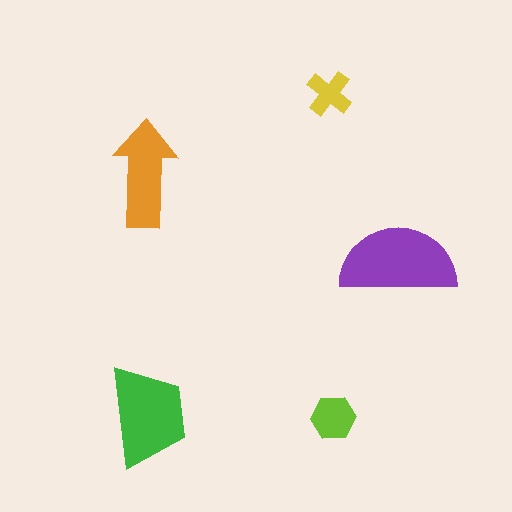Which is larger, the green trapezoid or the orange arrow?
The green trapezoid.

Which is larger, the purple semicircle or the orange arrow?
The purple semicircle.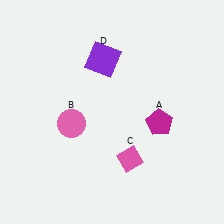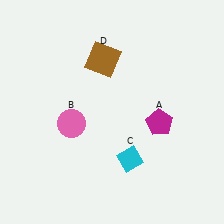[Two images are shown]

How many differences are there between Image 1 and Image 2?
There are 2 differences between the two images.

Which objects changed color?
C changed from pink to cyan. D changed from purple to brown.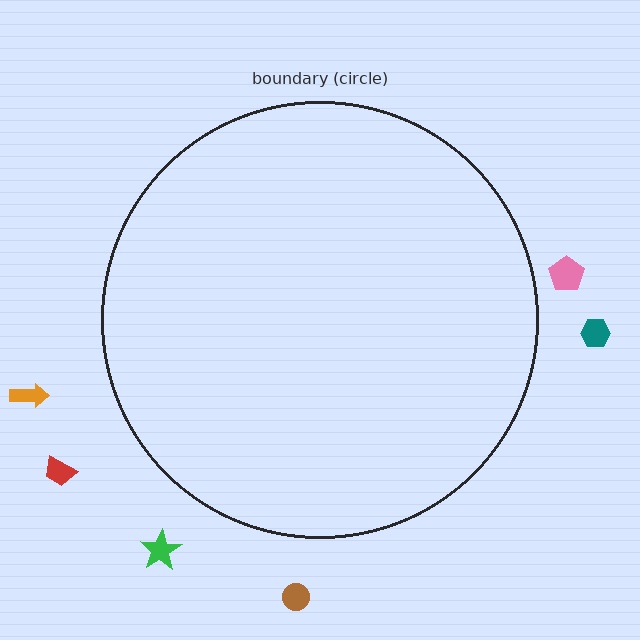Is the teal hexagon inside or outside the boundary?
Outside.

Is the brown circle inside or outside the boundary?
Outside.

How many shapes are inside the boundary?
0 inside, 6 outside.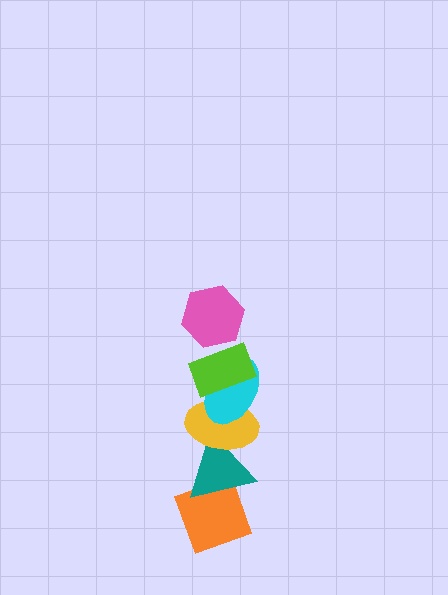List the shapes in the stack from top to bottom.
From top to bottom: the pink hexagon, the lime rectangle, the cyan ellipse, the yellow ellipse, the teal triangle, the orange diamond.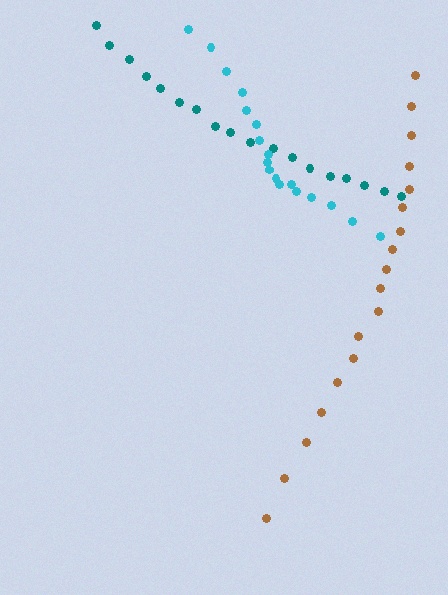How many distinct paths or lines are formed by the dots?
There are 3 distinct paths.